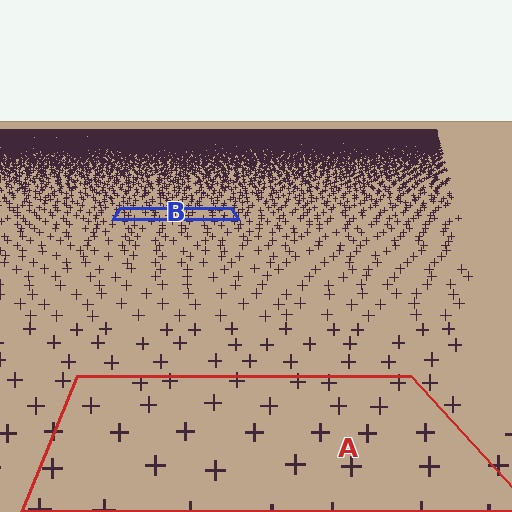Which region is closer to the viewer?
Region A is closer. The texture elements there are larger and more spread out.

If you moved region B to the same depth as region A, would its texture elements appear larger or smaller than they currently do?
They would appear larger. At a closer depth, the same texture elements are projected at a bigger on-screen size.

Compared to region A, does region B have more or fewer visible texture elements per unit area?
Region B has more texture elements per unit area — they are packed more densely because it is farther away.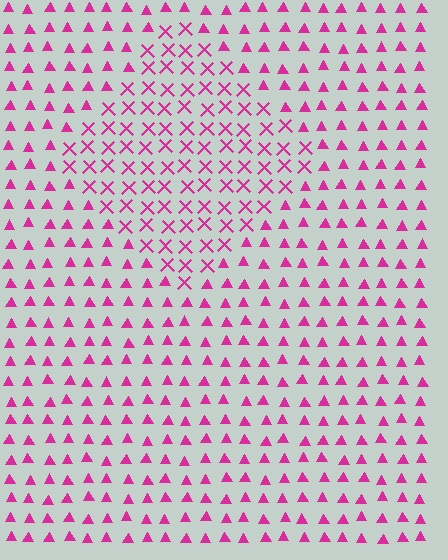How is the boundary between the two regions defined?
The boundary is defined by a change in element shape: X marks inside vs. triangles outside. All elements share the same color and spacing.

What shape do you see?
I see a diamond.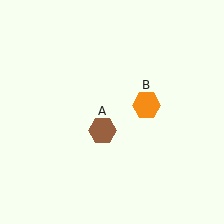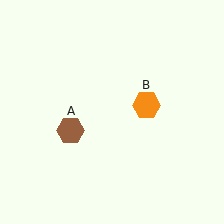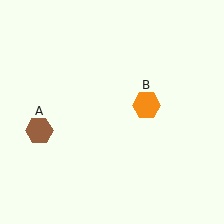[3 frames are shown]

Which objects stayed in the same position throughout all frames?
Orange hexagon (object B) remained stationary.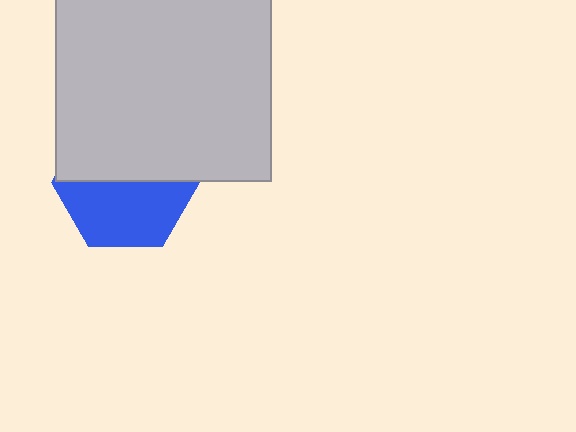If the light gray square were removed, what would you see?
You would see the complete blue hexagon.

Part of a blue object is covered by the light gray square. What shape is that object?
It is a hexagon.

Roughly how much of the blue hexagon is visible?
About half of it is visible (roughly 51%).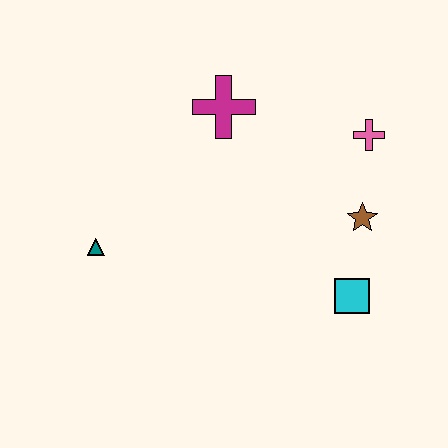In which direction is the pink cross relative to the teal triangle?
The pink cross is to the right of the teal triangle.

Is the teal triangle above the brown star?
No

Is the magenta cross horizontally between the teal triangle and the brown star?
Yes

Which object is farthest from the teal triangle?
The pink cross is farthest from the teal triangle.